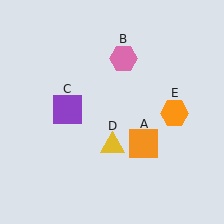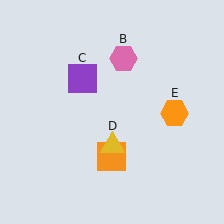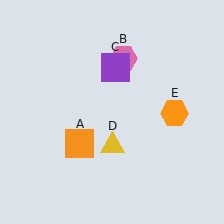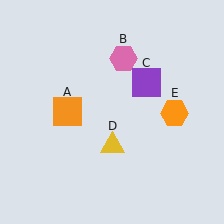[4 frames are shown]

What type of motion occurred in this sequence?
The orange square (object A), purple square (object C) rotated clockwise around the center of the scene.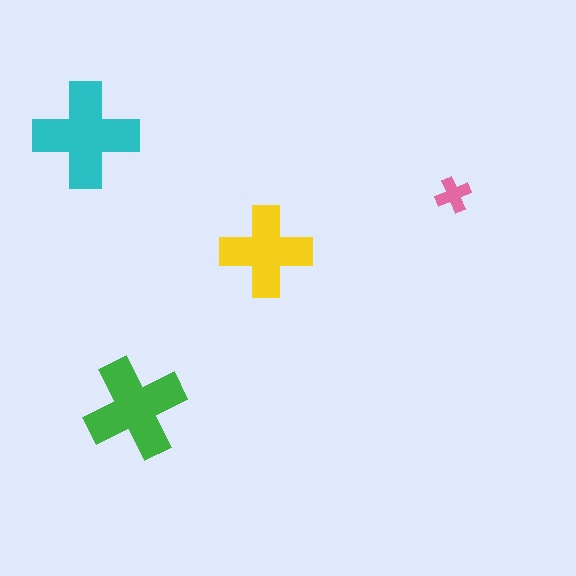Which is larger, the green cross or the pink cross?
The green one.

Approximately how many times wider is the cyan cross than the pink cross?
About 3 times wider.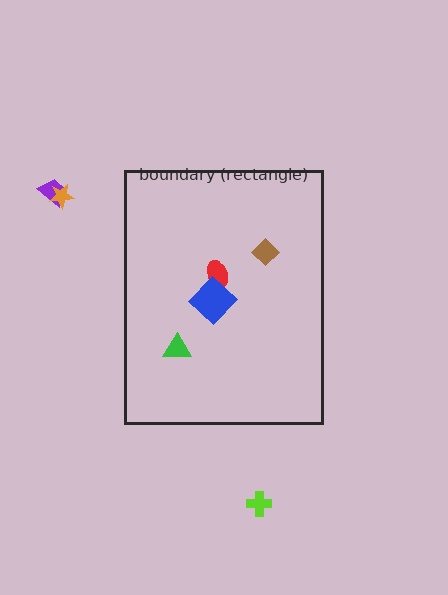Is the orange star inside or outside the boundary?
Outside.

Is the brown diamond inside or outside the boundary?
Inside.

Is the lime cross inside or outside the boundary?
Outside.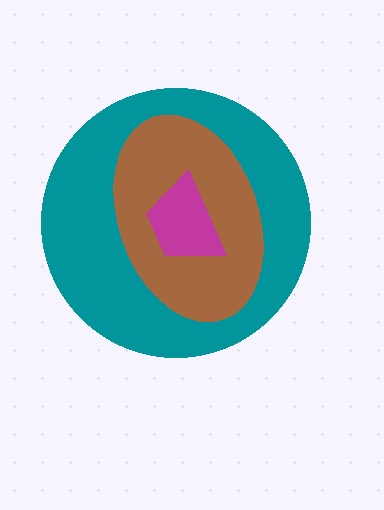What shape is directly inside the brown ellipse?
The magenta trapezoid.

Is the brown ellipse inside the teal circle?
Yes.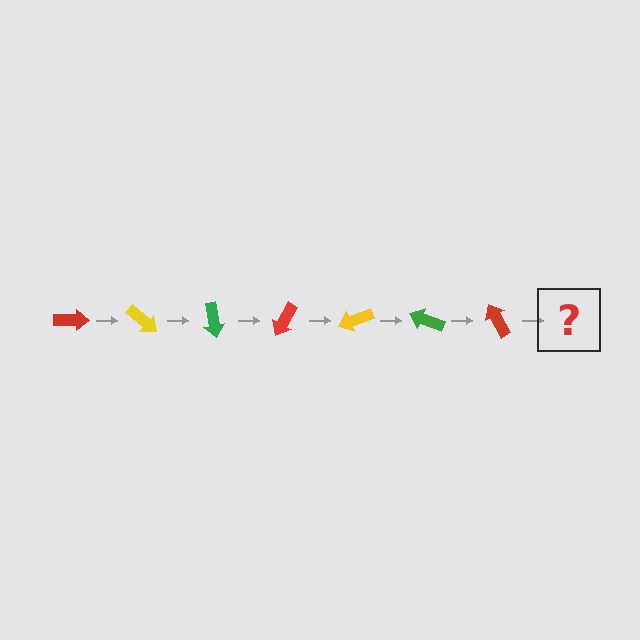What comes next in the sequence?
The next element should be a yellow arrow, rotated 280 degrees from the start.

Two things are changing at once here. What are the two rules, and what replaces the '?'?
The two rules are that it rotates 40 degrees each step and the color cycles through red, yellow, and green. The '?' should be a yellow arrow, rotated 280 degrees from the start.